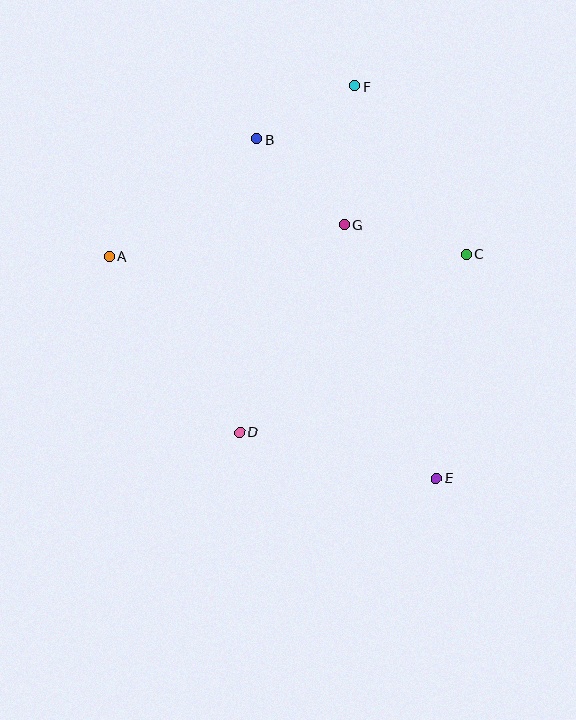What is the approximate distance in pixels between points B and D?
The distance between B and D is approximately 294 pixels.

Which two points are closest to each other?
Points B and F are closest to each other.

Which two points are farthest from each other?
Points E and F are farthest from each other.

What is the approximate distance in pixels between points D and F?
The distance between D and F is approximately 364 pixels.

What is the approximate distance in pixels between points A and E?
The distance between A and E is approximately 395 pixels.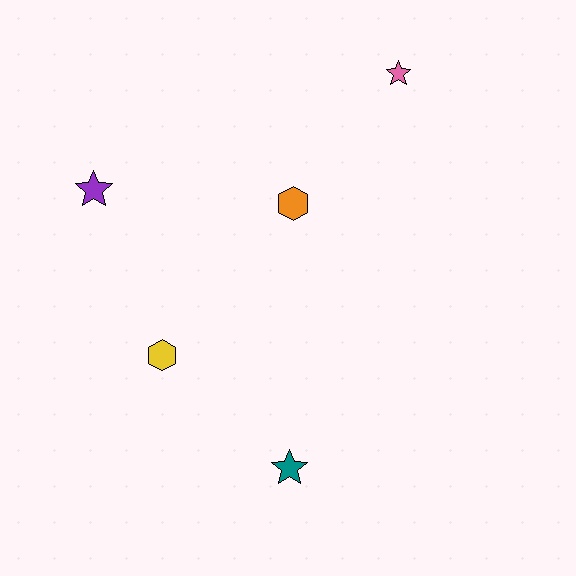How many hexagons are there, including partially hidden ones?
There are 2 hexagons.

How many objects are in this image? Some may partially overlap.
There are 5 objects.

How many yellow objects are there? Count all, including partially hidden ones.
There is 1 yellow object.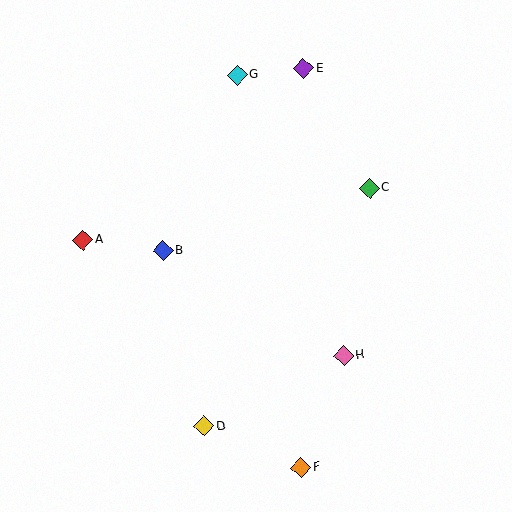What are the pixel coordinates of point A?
Point A is at (83, 240).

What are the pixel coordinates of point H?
Point H is at (344, 355).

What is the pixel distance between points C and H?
The distance between C and H is 169 pixels.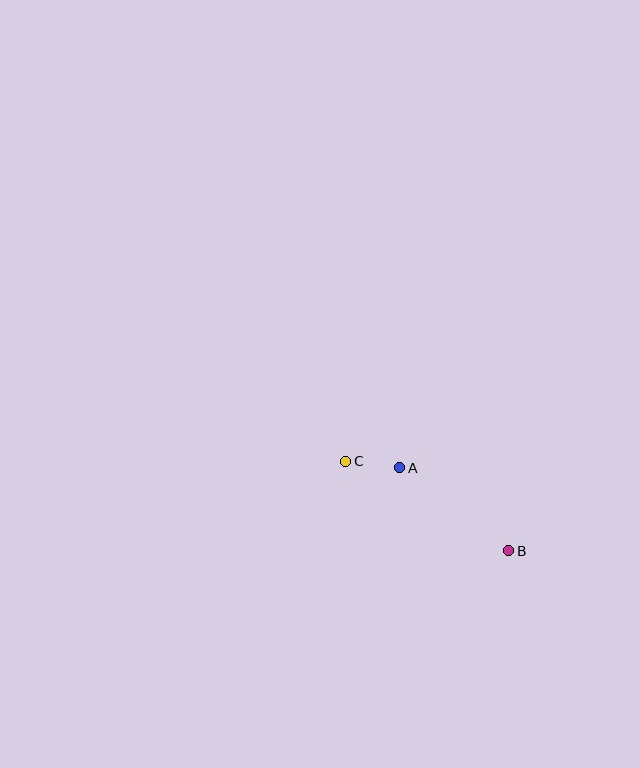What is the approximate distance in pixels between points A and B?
The distance between A and B is approximately 137 pixels.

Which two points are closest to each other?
Points A and C are closest to each other.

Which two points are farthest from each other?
Points B and C are farthest from each other.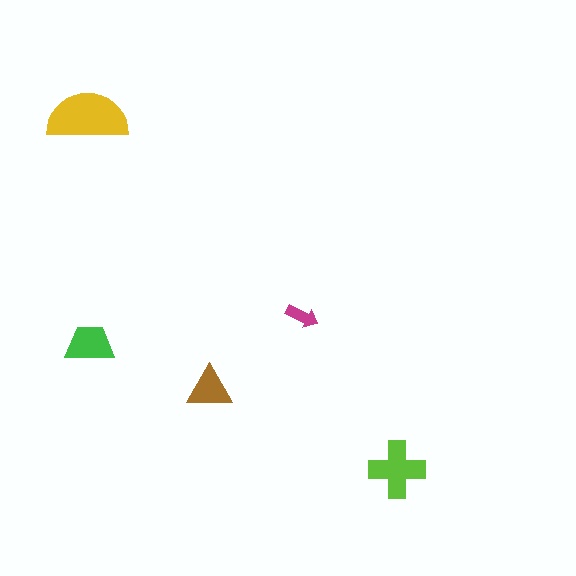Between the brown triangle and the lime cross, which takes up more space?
The lime cross.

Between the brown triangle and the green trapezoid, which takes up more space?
The green trapezoid.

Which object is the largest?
The yellow semicircle.